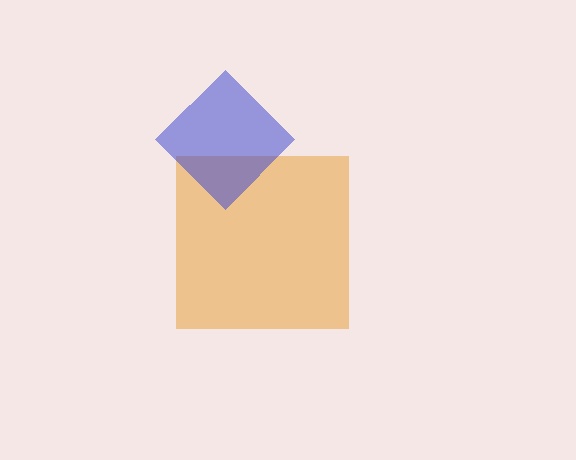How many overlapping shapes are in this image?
There are 2 overlapping shapes in the image.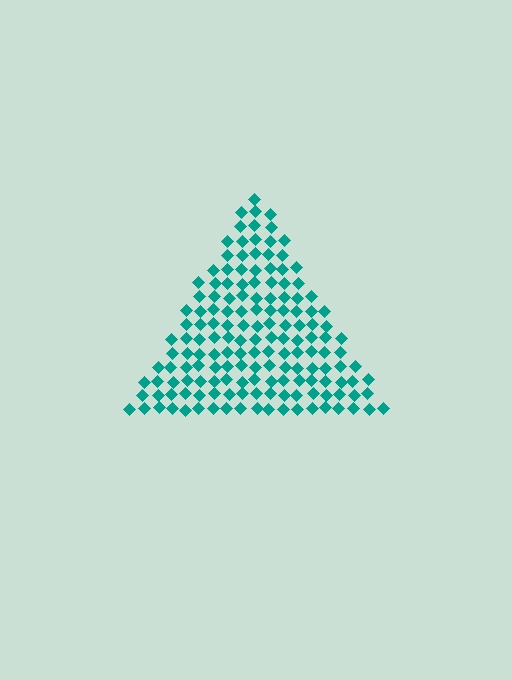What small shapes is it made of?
It is made of small diamonds.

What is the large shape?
The large shape is a triangle.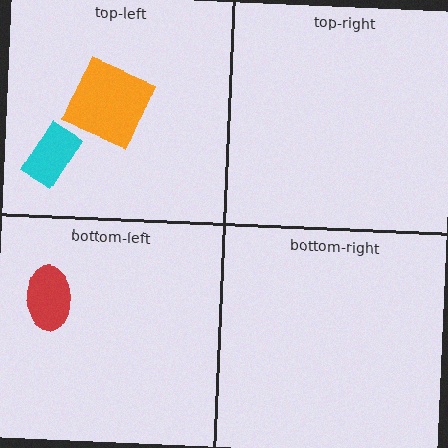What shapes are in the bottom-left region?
The red ellipse.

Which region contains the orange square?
The top-left region.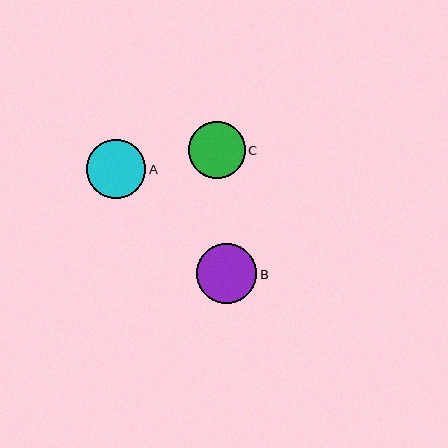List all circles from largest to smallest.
From largest to smallest: B, A, C.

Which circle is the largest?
Circle B is the largest with a size of approximately 60 pixels.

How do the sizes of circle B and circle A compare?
Circle B and circle A are approximately the same size.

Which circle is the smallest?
Circle C is the smallest with a size of approximately 57 pixels.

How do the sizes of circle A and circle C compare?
Circle A and circle C are approximately the same size.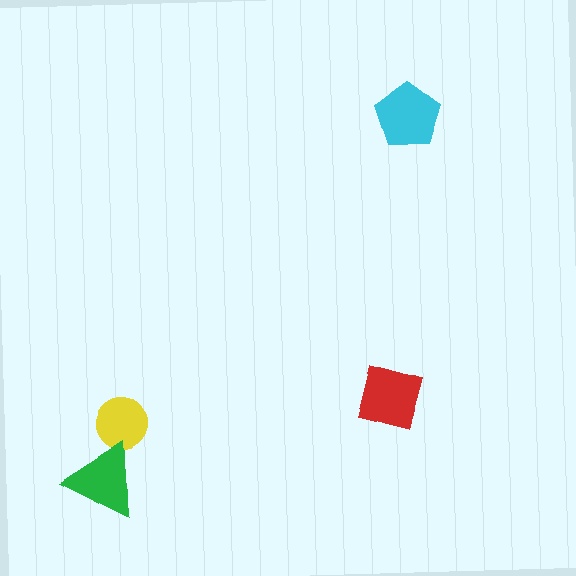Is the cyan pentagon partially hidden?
No, no other shape covers it.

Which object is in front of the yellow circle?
The green triangle is in front of the yellow circle.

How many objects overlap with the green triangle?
1 object overlaps with the green triangle.